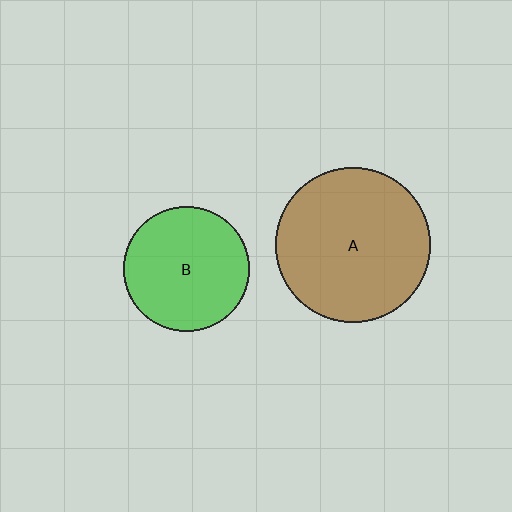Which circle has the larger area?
Circle A (brown).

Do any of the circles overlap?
No, none of the circles overlap.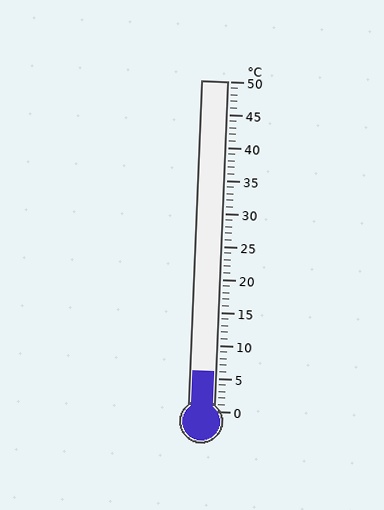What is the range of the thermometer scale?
The thermometer scale ranges from 0°C to 50°C.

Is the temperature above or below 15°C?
The temperature is below 15°C.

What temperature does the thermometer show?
The thermometer shows approximately 6°C.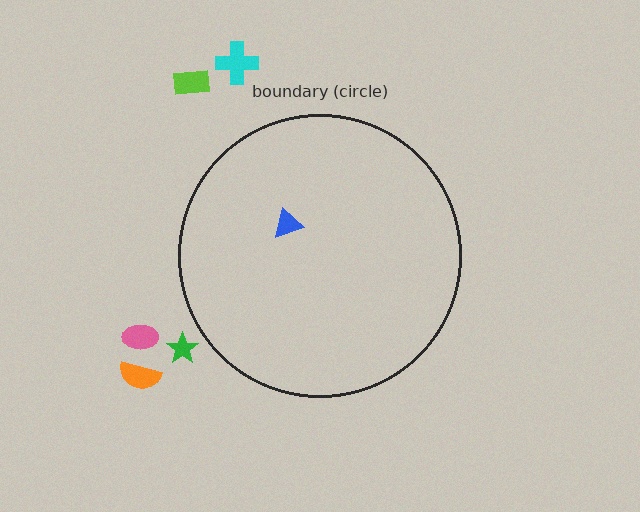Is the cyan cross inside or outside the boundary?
Outside.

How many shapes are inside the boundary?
1 inside, 5 outside.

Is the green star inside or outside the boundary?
Outside.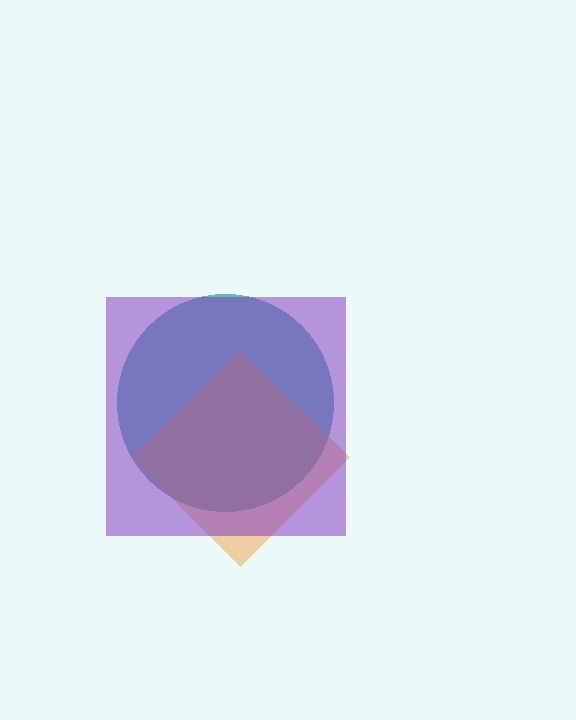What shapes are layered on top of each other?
The layered shapes are: a teal circle, an orange diamond, a purple square.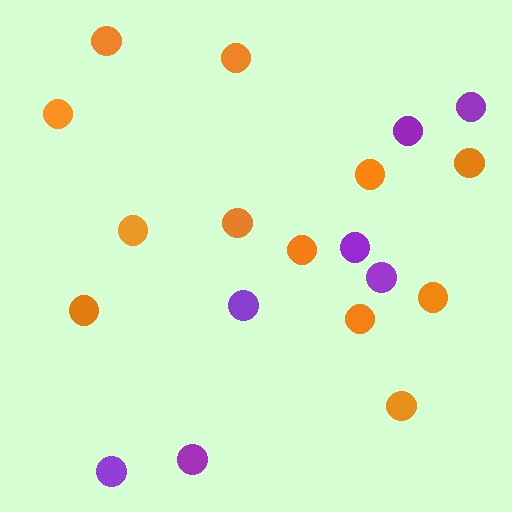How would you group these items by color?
There are 2 groups: one group of orange circles (12) and one group of purple circles (7).